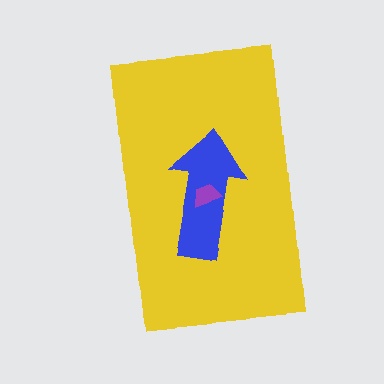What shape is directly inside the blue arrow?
The purple trapezoid.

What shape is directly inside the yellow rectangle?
The blue arrow.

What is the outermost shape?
The yellow rectangle.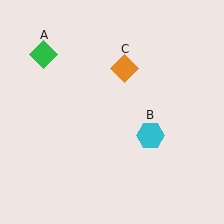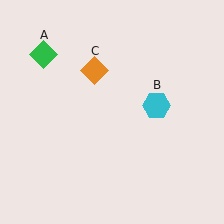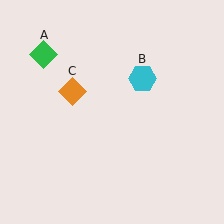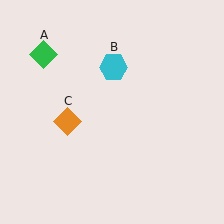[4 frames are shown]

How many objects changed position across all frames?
2 objects changed position: cyan hexagon (object B), orange diamond (object C).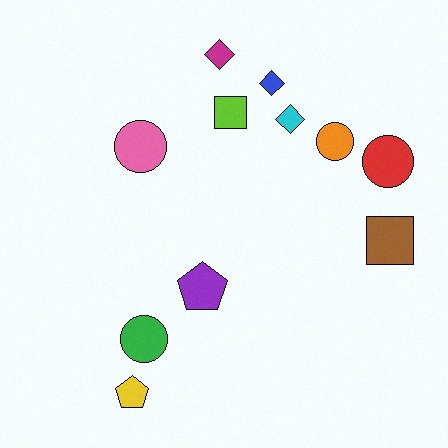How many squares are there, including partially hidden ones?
There are 2 squares.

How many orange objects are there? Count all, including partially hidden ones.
There is 1 orange object.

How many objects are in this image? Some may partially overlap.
There are 11 objects.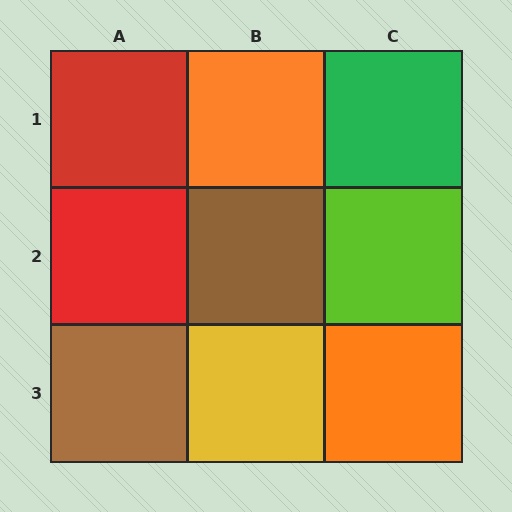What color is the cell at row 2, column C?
Lime.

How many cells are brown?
2 cells are brown.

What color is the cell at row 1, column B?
Orange.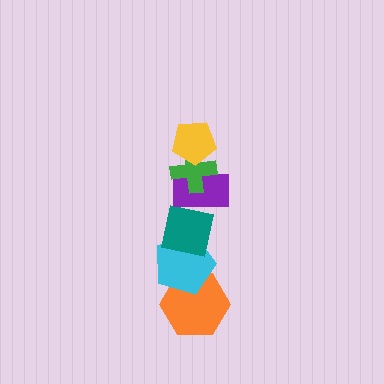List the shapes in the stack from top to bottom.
From top to bottom: the yellow pentagon, the green cross, the purple rectangle, the teal square, the cyan pentagon, the orange hexagon.